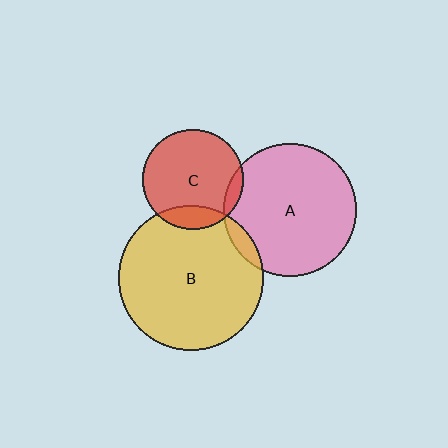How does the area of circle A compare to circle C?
Approximately 1.7 times.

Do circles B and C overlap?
Yes.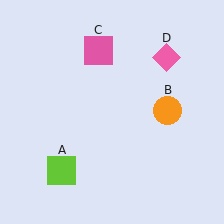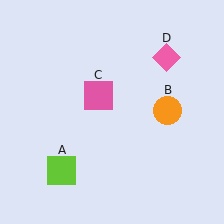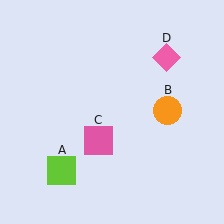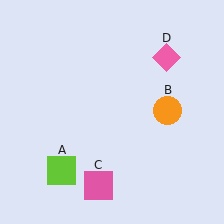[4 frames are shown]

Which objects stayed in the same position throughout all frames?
Lime square (object A) and orange circle (object B) and pink diamond (object D) remained stationary.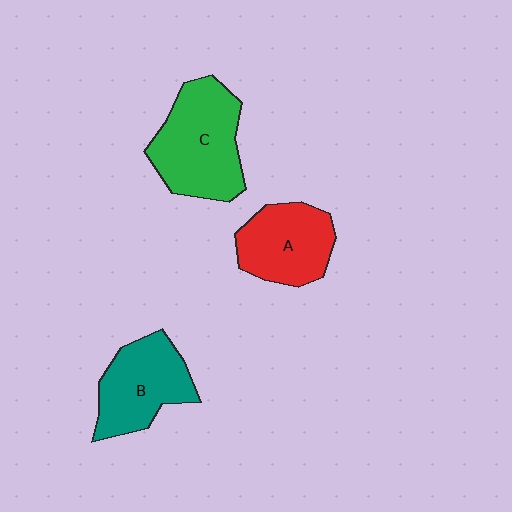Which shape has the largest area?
Shape C (green).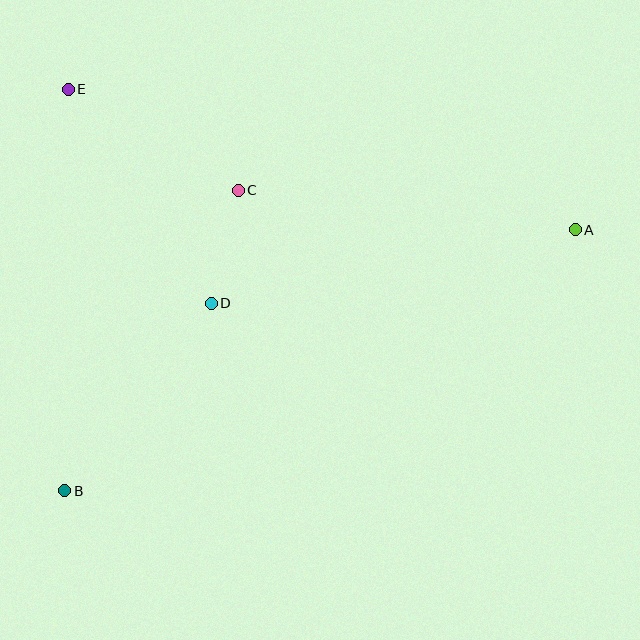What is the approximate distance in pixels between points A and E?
The distance between A and E is approximately 526 pixels.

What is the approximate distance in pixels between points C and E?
The distance between C and E is approximately 198 pixels.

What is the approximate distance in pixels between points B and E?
The distance between B and E is approximately 401 pixels.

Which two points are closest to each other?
Points C and D are closest to each other.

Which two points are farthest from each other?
Points A and B are farthest from each other.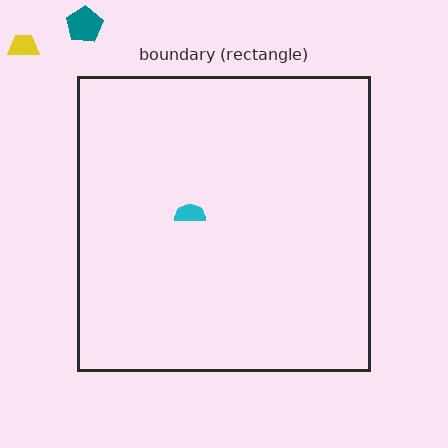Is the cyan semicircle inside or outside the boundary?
Inside.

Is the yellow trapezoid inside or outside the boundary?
Outside.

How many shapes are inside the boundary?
1 inside, 2 outside.